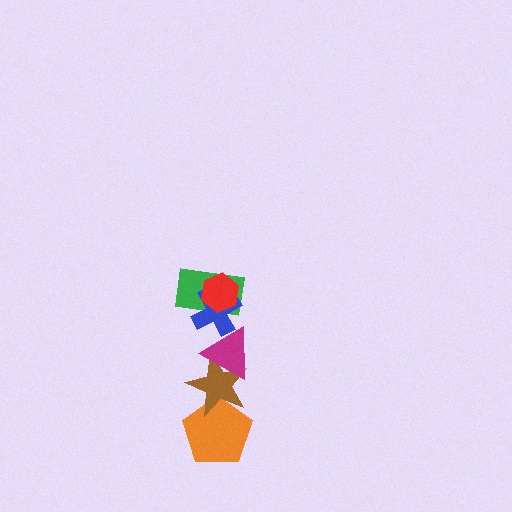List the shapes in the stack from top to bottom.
From top to bottom: the red hexagon, the blue cross, the green rectangle, the magenta triangle, the brown star, the orange pentagon.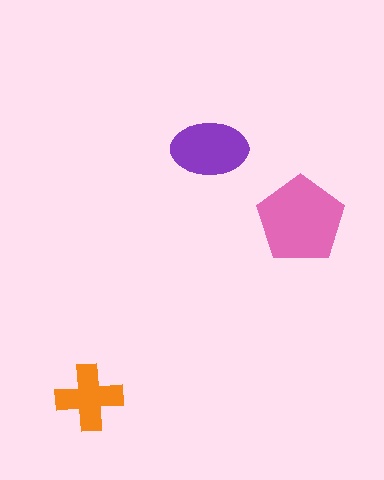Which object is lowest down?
The orange cross is bottommost.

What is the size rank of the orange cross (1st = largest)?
3rd.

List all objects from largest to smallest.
The pink pentagon, the purple ellipse, the orange cross.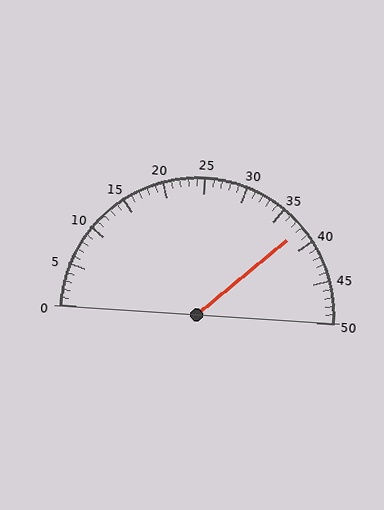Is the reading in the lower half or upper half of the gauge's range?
The reading is in the upper half of the range (0 to 50).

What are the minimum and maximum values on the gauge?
The gauge ranges from 0 to 50.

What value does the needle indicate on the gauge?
The needle indicates approximately 38.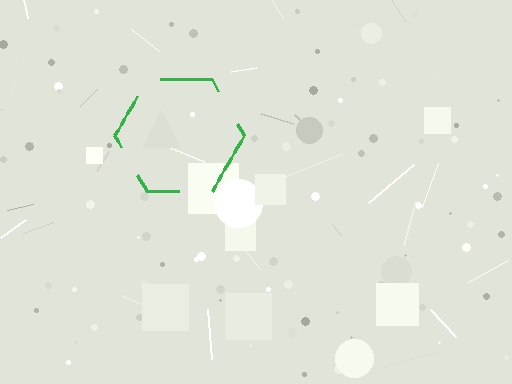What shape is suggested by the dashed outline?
The dashed outline suggests a hexagon.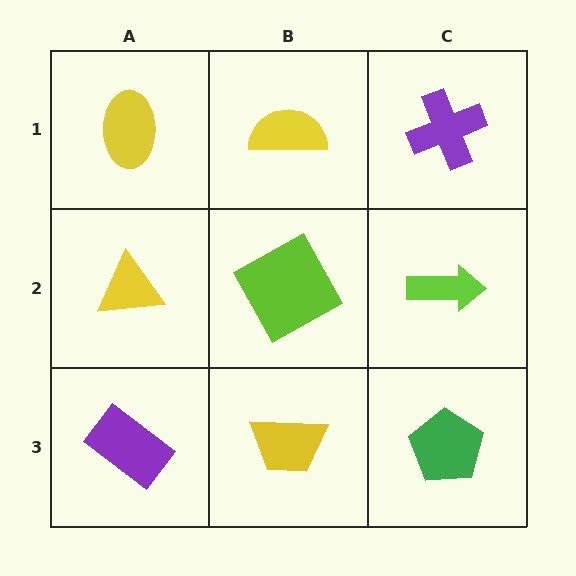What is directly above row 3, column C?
A lime arrow.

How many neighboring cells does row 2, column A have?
3.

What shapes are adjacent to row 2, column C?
A purple cross (row 1, column C), a green pentagon (row 3, column C), a lime square (row 2, column B).